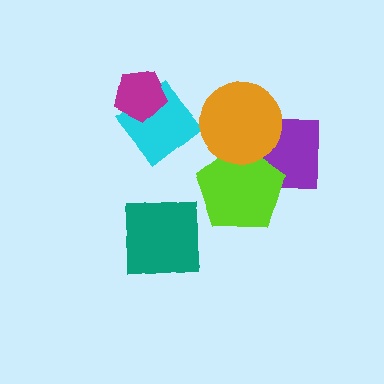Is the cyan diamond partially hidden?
Yes, it is partially covered by another shape.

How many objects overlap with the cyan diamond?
1 object overlaps with the cyan diamond.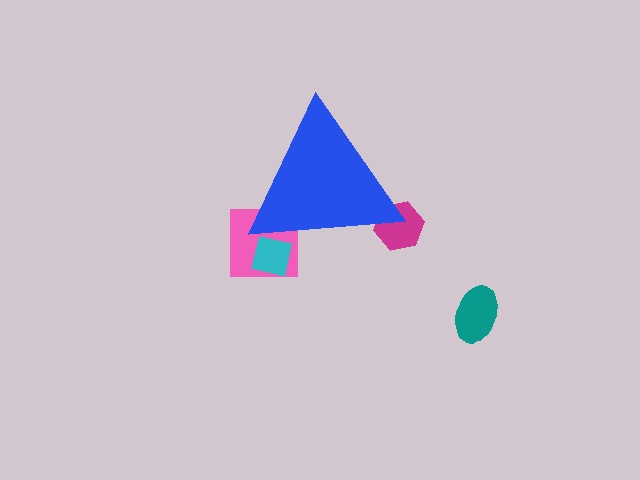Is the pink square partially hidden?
Yes, the pink square is partially hidden behind the blue triangle.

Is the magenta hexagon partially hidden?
Yes, the magenta hexagon is partially hidden behind the blue triangle.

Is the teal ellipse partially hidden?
No, the teal ellipse is fully visible.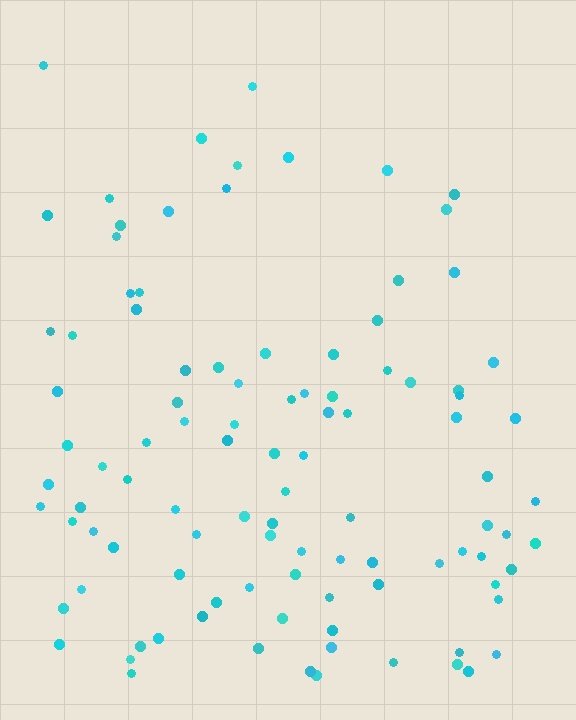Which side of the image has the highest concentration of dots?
The bottom.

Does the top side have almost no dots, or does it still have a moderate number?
Still a moderate number, just noticeably fewer than the bottom.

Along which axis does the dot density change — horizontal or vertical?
Vertical.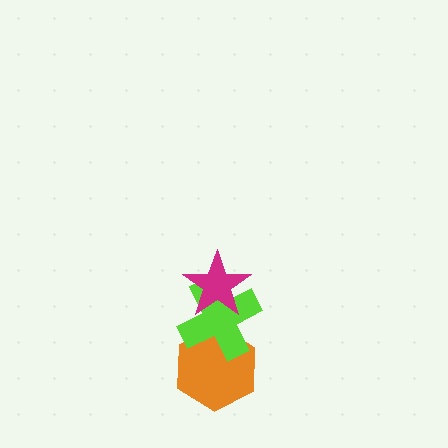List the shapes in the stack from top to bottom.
From top to bottom: the magenta star, the lime cross, the orange hexagon.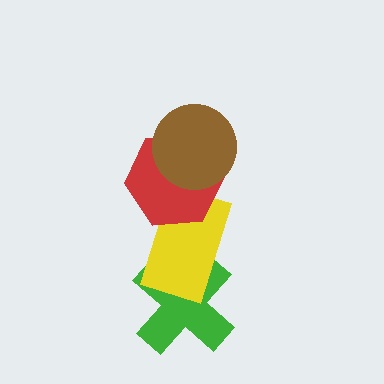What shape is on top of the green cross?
The yellow rectangle is on top of the green cross.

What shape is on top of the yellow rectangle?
The red hexagon is on top of the yellow rectangle.